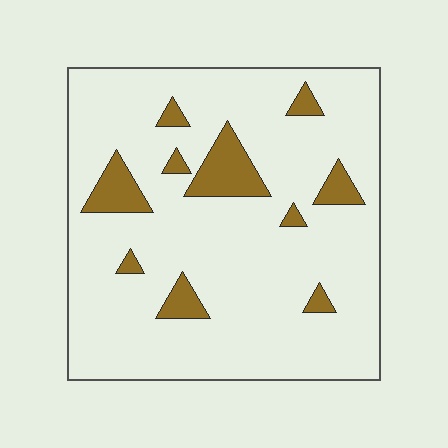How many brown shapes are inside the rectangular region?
10.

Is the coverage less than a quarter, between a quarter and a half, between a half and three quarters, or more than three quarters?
Less than a quarter.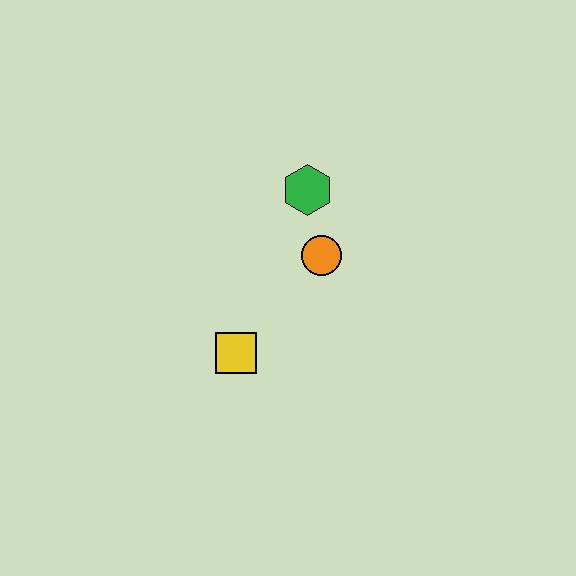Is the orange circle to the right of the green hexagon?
Yes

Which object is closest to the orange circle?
The green hexagon is closest to the orange circle.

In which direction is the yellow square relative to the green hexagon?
The yellow square is below the green hexagon.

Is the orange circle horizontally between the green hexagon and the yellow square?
No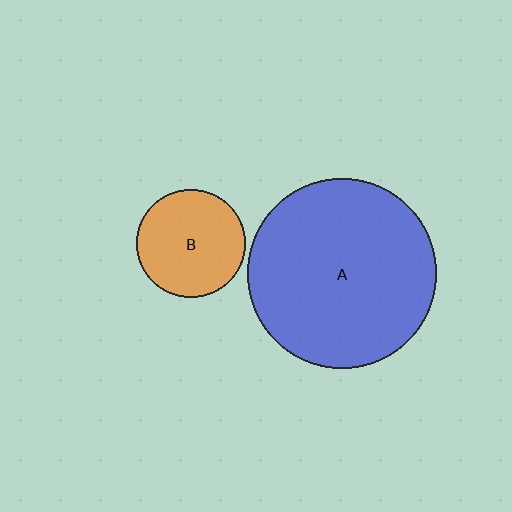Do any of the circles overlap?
No, none of the circles overlap.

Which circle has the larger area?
Circle A (blue).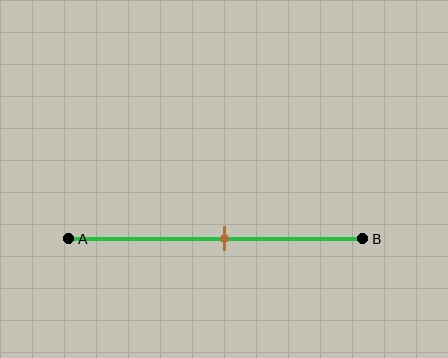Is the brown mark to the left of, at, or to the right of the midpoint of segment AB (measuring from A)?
The brown mark is to the right of the midpoint of segment AB.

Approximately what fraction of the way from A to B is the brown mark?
The brown mark is approximately 55% of the way from A to B.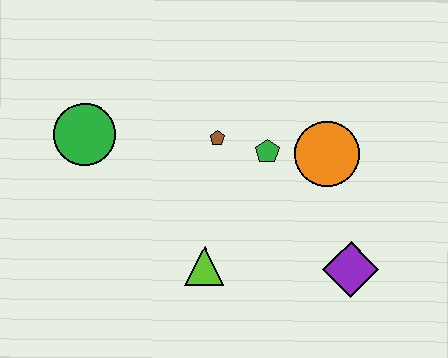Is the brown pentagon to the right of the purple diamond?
No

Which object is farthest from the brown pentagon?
The purple diamond is farthest from the brown pentagon.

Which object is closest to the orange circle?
The green pentagon is closest to the orange circle.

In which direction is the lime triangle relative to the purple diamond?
The lime triangle is to the left of the purple diamond.